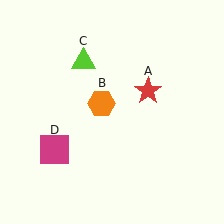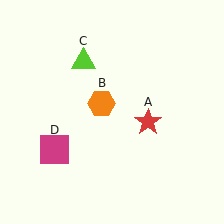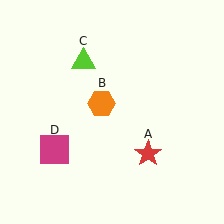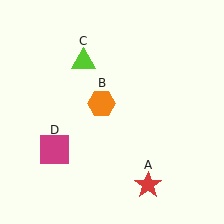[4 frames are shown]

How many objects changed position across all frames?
1 object changed position: red star (object A).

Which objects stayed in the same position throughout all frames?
Orange hexagon (object B) and lime triangle (object C) and magenta square (object D) remained stationary.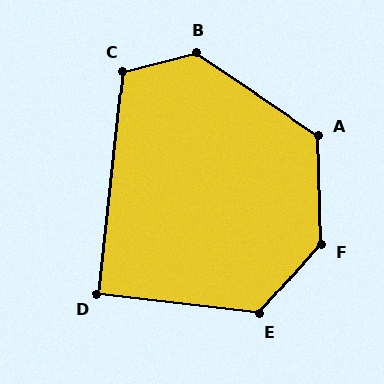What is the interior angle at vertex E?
Approximately 125 degrees (obtuse).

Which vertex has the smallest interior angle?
D, at approximately 90 degrees.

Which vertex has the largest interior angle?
F, at approximately 138 degrees.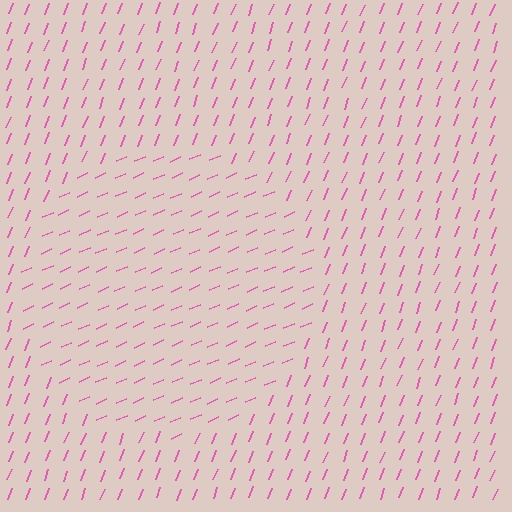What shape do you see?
I see a circle.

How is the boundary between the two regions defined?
The boundary is defined purely by a change in line orientation (approximately 45 degrees difference). All lines are the same color and thickness.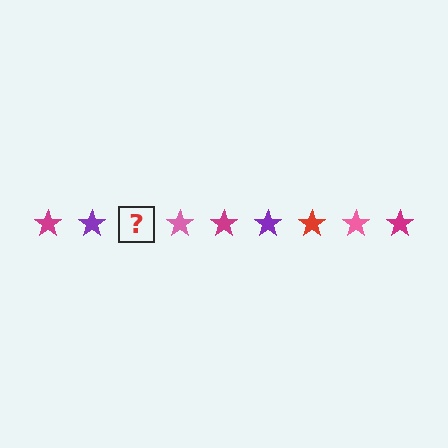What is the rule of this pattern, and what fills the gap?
The rule is that the pattern cycles through magenta, purple, red, pink stars. The gap should be filled with a red star.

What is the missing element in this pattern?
The missing element is a red star.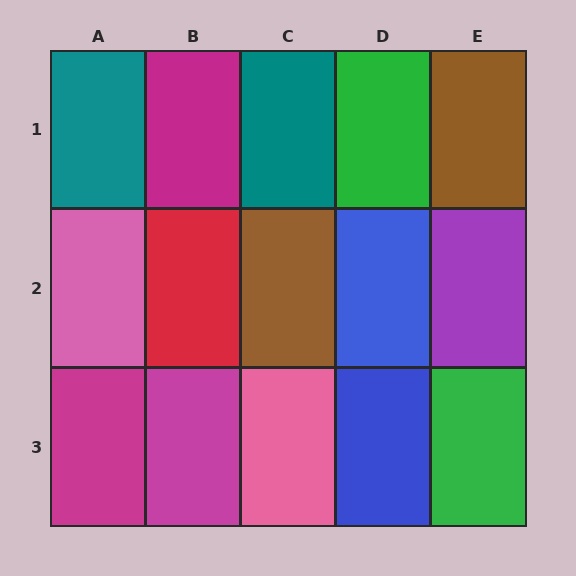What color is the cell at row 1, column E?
Brown.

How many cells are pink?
2 cells are pink.